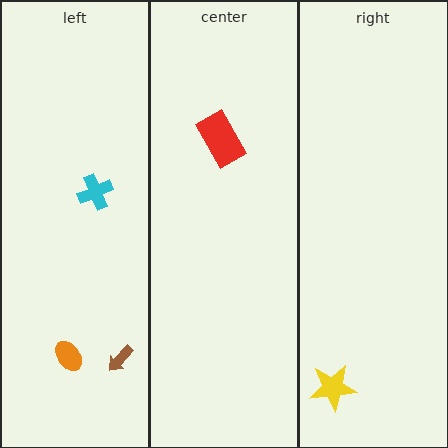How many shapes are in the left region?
3.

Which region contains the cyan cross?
The left region.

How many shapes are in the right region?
1.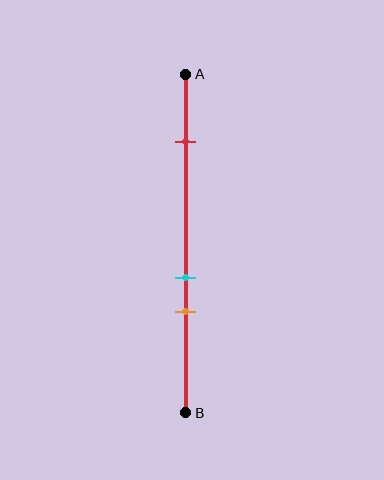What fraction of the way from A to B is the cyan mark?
The cyan mark is approximately 60% (0.6) of the way from A to B.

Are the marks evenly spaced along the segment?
No, the marks are not evenly spaced.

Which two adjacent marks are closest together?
The cyan and orange marks are the closest adjacent pair.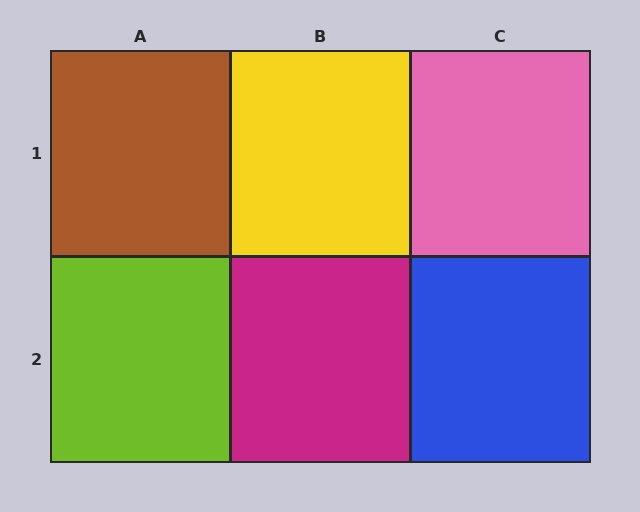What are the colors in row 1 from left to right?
Brown, yellow, pink.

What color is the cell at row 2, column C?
Blue.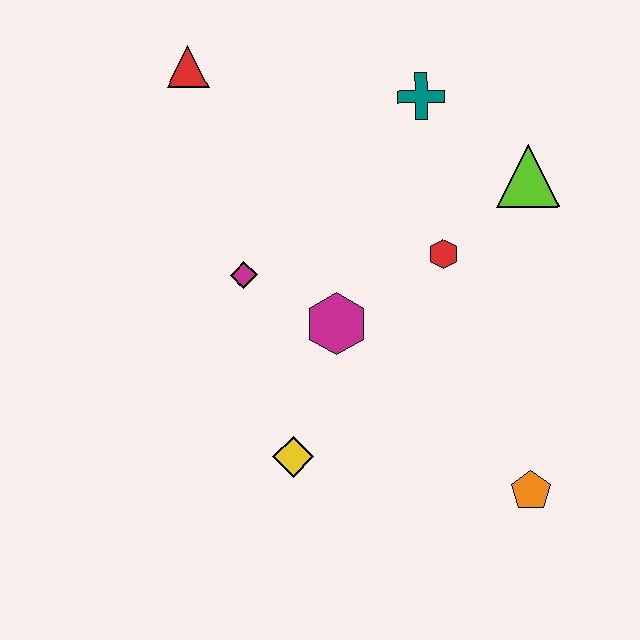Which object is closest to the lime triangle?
The red hexagon is closest to the lime triangle.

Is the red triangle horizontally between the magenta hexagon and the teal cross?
No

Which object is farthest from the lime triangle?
The yellow diamond is farthest from the lime triangle.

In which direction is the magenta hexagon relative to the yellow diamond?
The magenta hexagon is above the yellow diamond.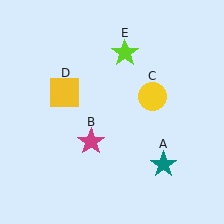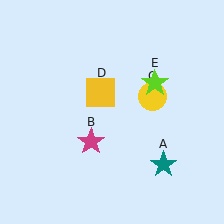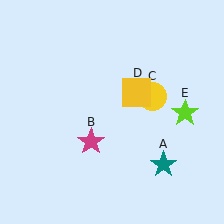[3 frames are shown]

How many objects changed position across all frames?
2 objects changed position: yellow square (object D), lime star (object E).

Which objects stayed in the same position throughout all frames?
Teal star (object A) and magenta star (object B) and yellow circle (object C) remained stationary.